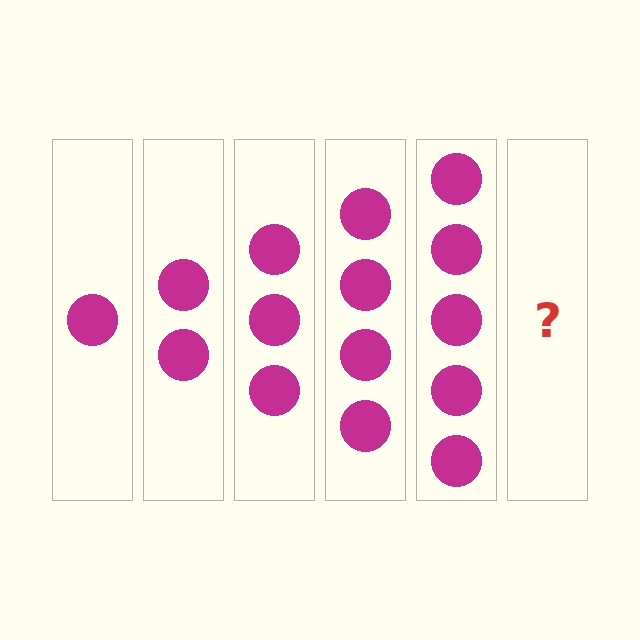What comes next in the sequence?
The next element should be 6 circles.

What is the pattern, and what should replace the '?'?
The pattern is that each step adds one more circle. The '?' should be 6 circles.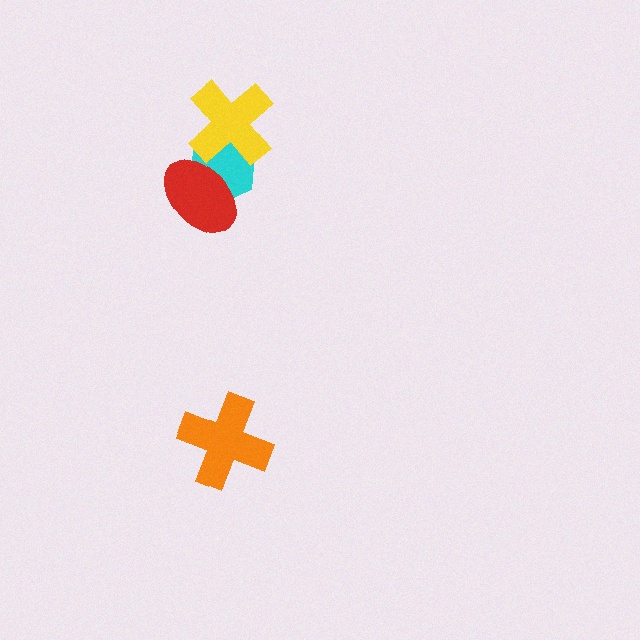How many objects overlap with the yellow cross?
1 object overlaps with the yellow cross.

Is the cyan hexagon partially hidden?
Yes, it is partially covered by another shape.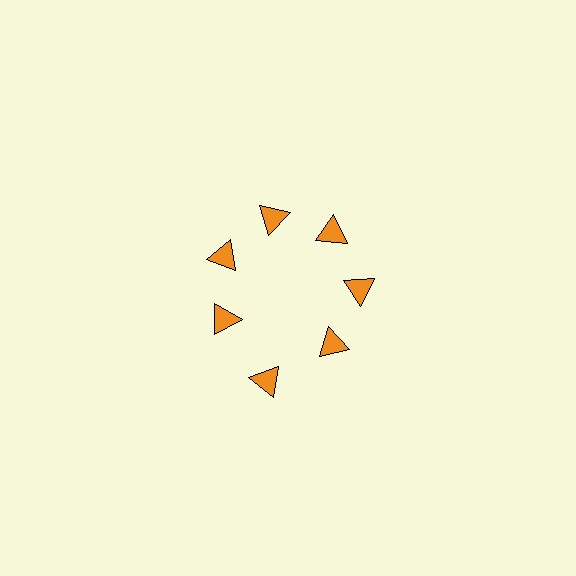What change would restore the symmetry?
The symmetry would be restored by moving it inward, back onto the ring so that all 7 triangles sit at equal angles and equal distance from the center.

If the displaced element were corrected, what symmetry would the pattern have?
It would have 7-fold rotational symmetry — the pattern would map onto itself every 51 degrees.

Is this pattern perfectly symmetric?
No. The 7 orange triangles are arranged in a ring, but one element near the 6 o'clock position is pushed outward from the center, breaking the 7-fold rotational symmetry.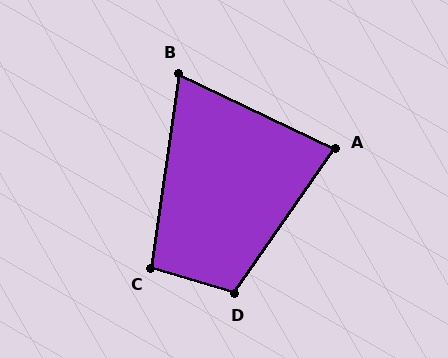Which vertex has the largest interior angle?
D, at approximately 108 degrees.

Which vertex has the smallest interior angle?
B, at approximately 72 degrees.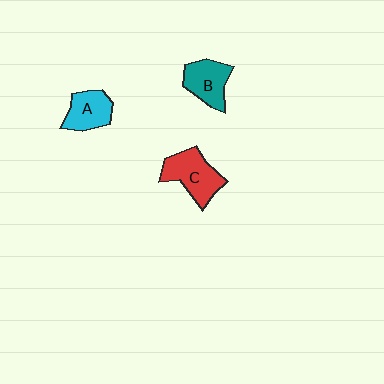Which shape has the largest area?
Shape C (red).